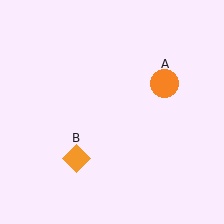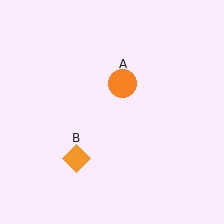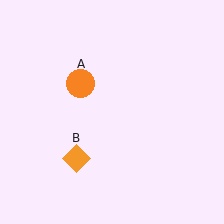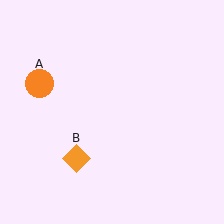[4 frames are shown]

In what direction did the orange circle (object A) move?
The orange circle (object A) moved left.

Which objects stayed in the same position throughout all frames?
Orange diamond (object B) remained stationary.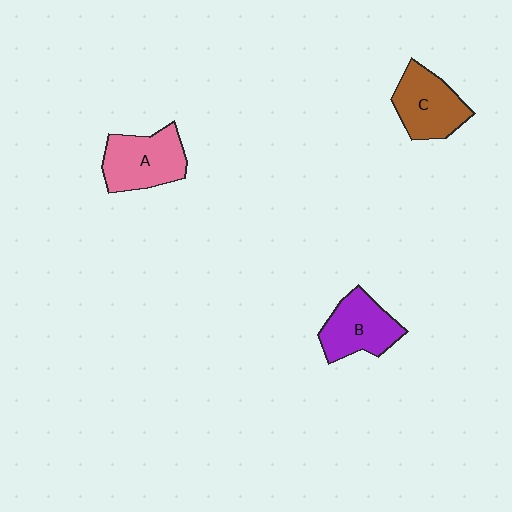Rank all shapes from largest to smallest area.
From largest to smallest: A (pink), C (brown), B (purple).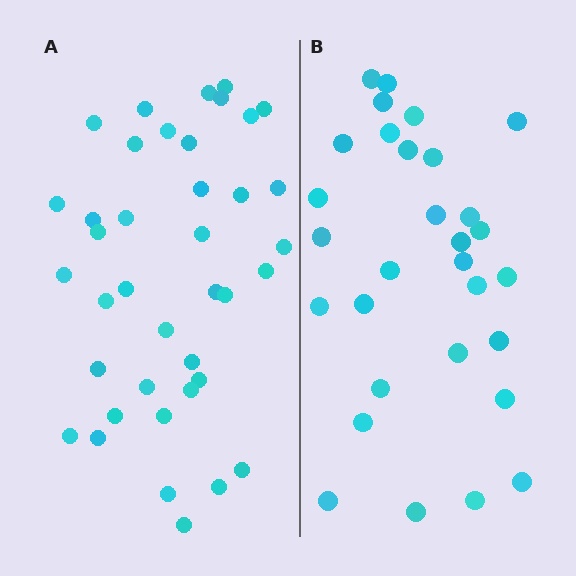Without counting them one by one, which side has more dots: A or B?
Region A (the left region) has more dots.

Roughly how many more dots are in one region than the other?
Region A has roughly 8 or so more dots than region B.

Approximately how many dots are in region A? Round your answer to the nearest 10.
About 40 dots. (The exact count is 39, which rounds to 40.)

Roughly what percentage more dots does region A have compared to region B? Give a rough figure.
About 30% more.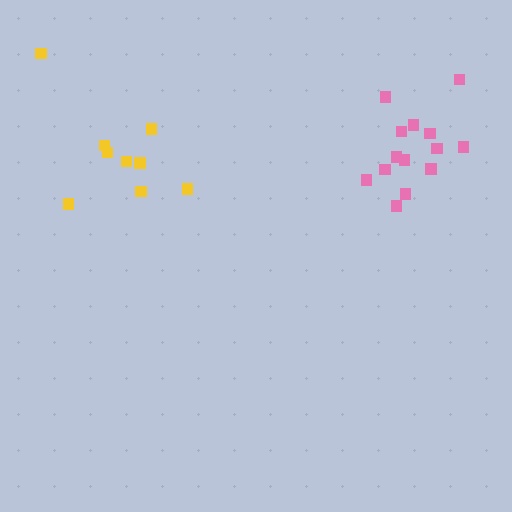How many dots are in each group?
Group 1: 9 dots, Group 2: 14 dots (23 total).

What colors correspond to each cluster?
The clusters are colored: yellow, pink.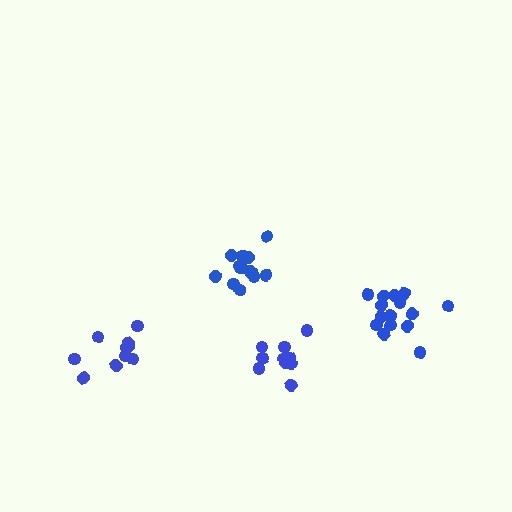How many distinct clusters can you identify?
There are 4 distinct clusters.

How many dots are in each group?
Group 1: 15 dots, Group 2: 10 dots, Group 3: 14 dots, Group 4: 11 dots (50 total).